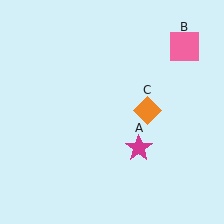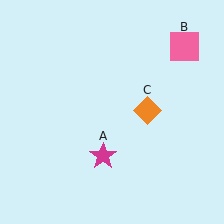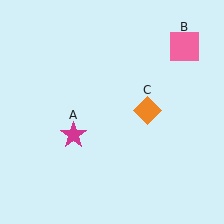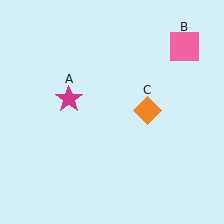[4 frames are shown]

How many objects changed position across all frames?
1 object changed position: magenta star (object A).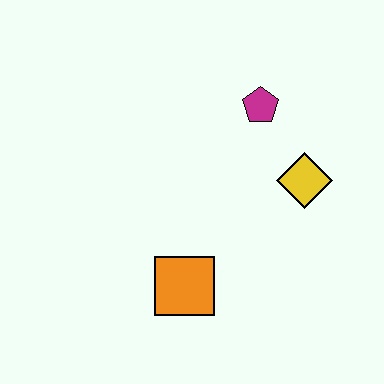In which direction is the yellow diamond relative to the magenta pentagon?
The yellow diamond is below the magenta pentagon.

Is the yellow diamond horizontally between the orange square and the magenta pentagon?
No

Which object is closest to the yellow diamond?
The magenta pentagon is closest to the yellow diamond.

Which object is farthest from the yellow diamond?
The orange square is farthest from the yellow diamond.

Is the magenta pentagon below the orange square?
No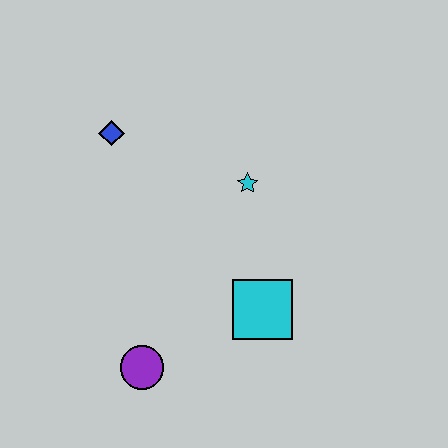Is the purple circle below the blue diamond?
Yes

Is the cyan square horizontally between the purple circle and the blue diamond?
No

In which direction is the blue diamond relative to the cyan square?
The blue diamond is above the cyan square.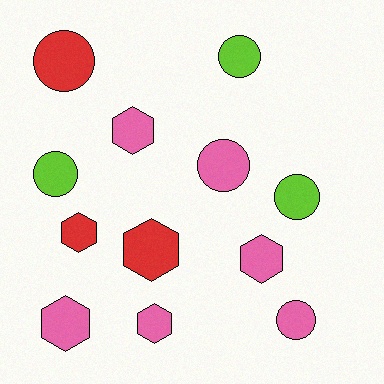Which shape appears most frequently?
Circle, with 6 objects.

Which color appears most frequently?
Pink, with 6 objects.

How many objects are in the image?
There are 12 objects.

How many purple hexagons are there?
There are no purple hexagons.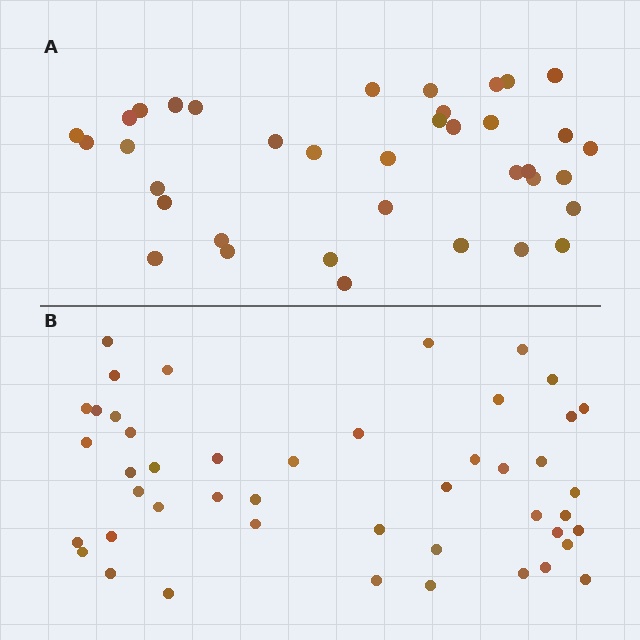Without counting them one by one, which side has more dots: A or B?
Region B (the bottom region) has more dots.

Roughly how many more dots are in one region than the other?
Region B has roughly 8 or so more dots than region A.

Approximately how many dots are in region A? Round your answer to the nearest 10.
About 40 dots. (The exact count is 37, which rounds to 40.)